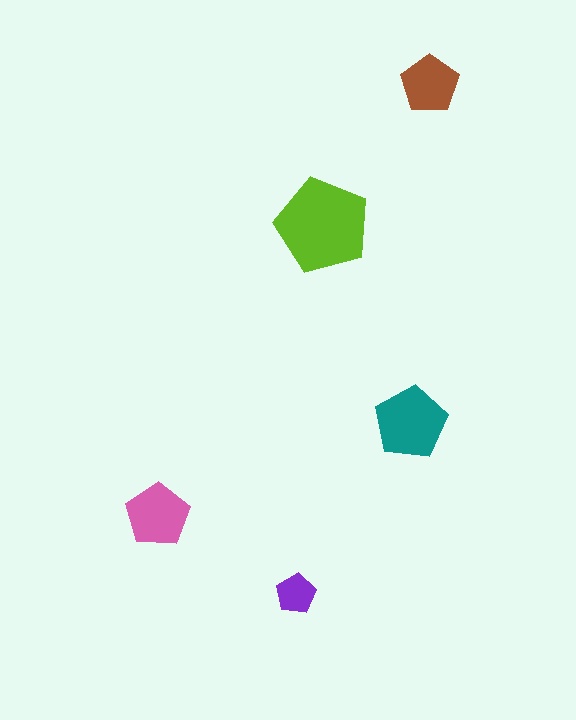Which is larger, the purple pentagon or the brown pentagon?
The brown one.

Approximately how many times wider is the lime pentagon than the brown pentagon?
About 1.5 times wider.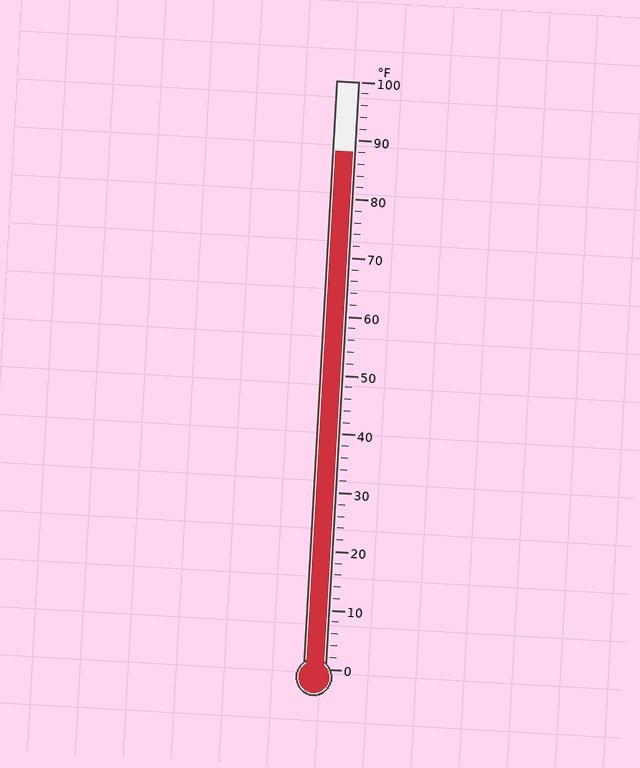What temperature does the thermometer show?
The thermometer shows approximately 88°F.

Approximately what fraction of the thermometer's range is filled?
The thermometer is filled to approximately 90% of its range.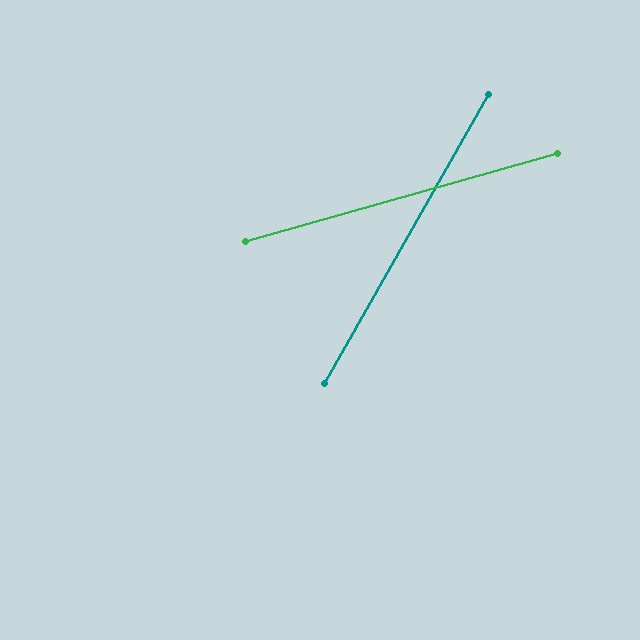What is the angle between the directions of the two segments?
Approximately 45 degrees.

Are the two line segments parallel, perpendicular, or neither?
Neither parallel nor perpendicular — they differ by about 45°.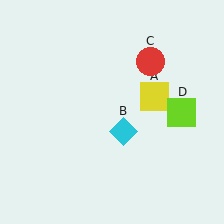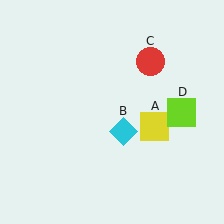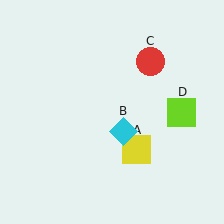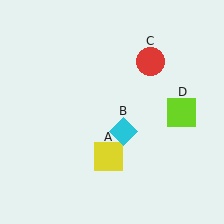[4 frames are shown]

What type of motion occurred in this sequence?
The yellow square (object A) rotated clockwise around the center of the scene.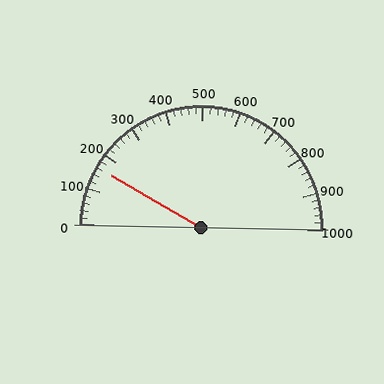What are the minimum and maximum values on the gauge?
The gauge ranges from 0 to 1000.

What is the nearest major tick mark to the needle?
The nearest major tick mark is 200.